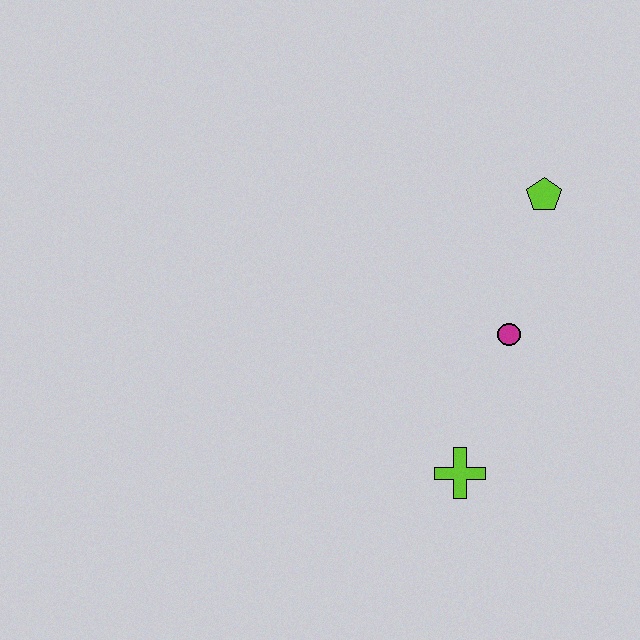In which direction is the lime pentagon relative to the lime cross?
The lime pentagon is above the lime cross.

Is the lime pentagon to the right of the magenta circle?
Yes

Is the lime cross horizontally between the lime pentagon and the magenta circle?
No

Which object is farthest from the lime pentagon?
The lime cross is farthest from the lime pentagon.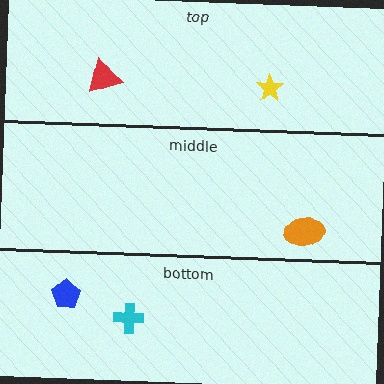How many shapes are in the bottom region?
2.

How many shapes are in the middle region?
1.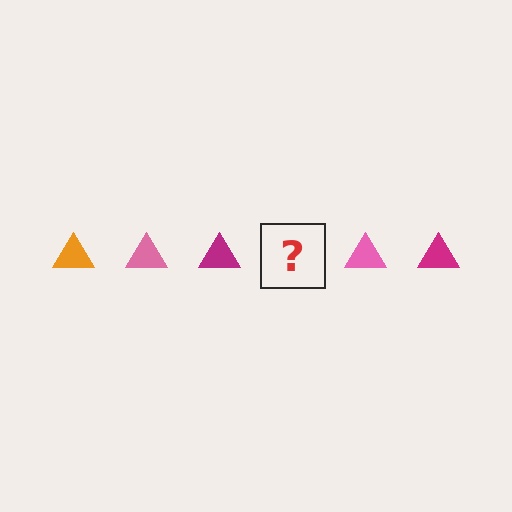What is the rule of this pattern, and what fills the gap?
The rule is that the pattern cycles through orange, pink, magenta triangles. The gap should be filled with an orange triangle.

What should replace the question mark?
The question mark should be replaced with an orange triangle.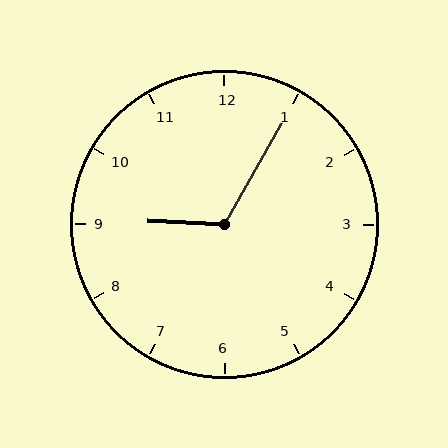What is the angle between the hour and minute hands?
Approximately 118 degrees.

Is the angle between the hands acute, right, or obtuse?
It is obtuse.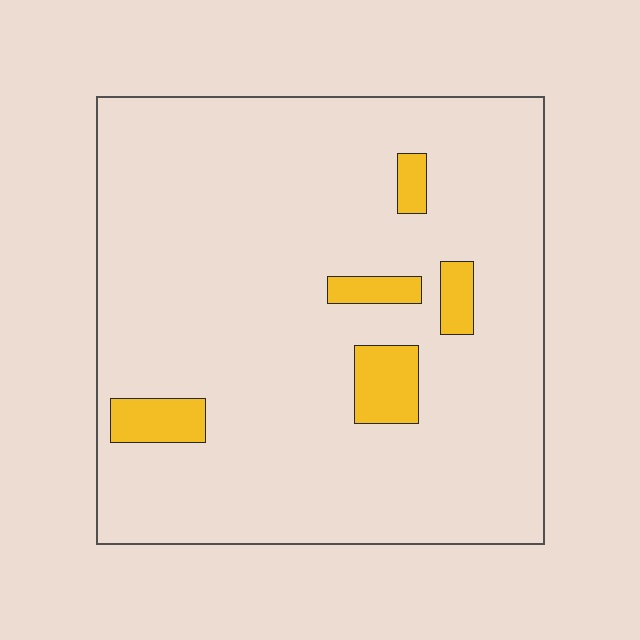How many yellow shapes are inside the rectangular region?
5.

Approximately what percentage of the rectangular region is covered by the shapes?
Approximately 10%.